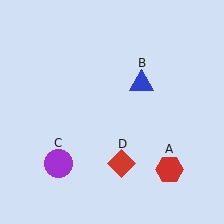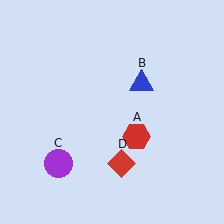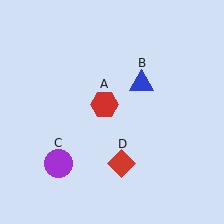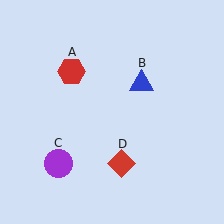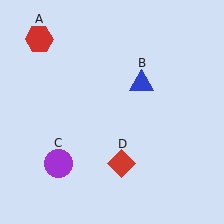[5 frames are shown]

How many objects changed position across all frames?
1 object changed position: red hexagon (object A).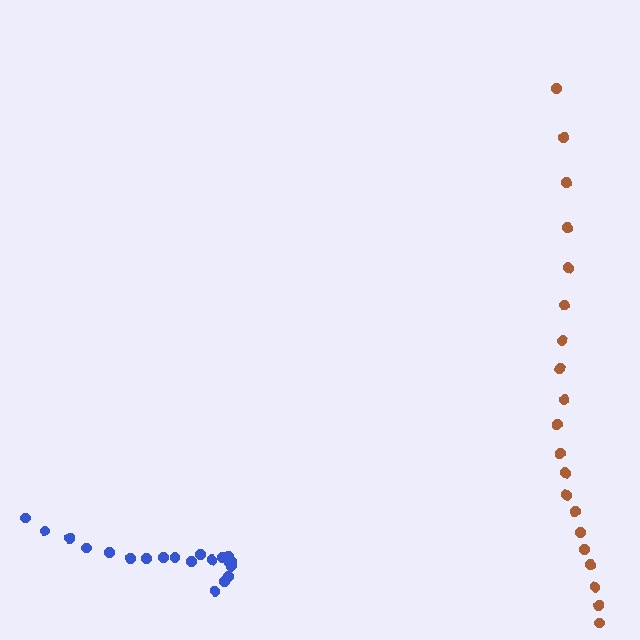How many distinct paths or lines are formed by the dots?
There are 2 distinct paths.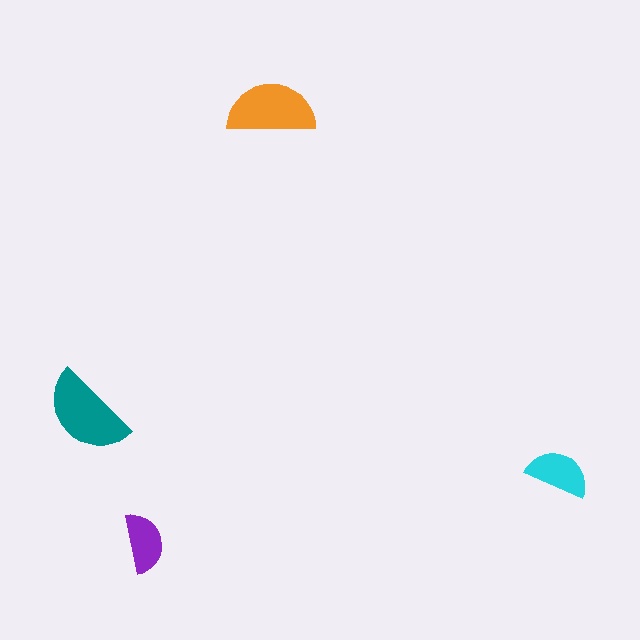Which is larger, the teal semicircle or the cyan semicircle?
The teal one.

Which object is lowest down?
The purple semicircle is bottommost.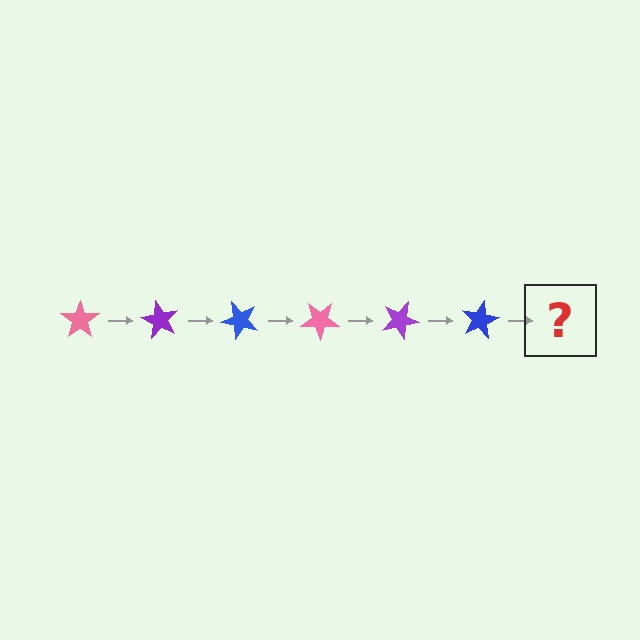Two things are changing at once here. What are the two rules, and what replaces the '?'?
The two rules are that it rotates 60 degrees each step and the color cycles through pink, purple, and blue. The '?' should be a pink star, rotated 360 degrees from the start.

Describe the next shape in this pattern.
It should be a pink star, rotated 360 degrees from the start.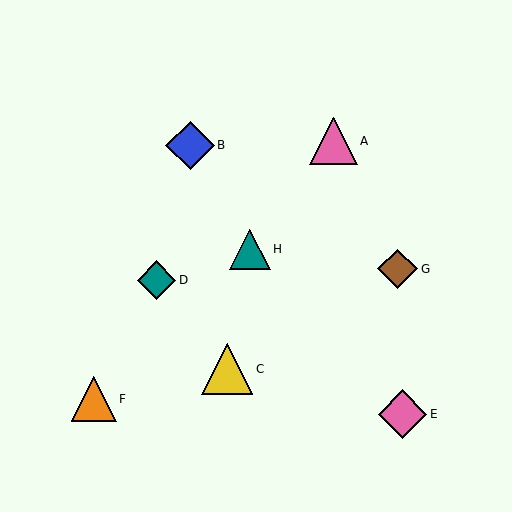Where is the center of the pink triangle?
The center of the pink triangle is at (333, 141).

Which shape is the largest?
The yellow triangle (labeled C) is the largest.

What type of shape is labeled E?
Shape E is a pink diamond.